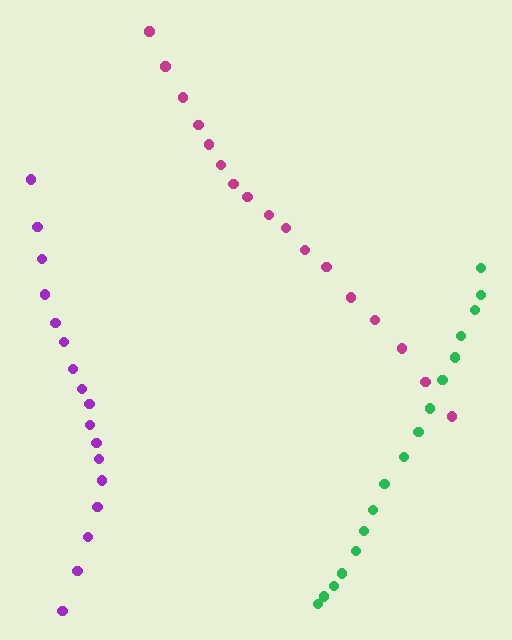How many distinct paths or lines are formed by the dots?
There are 3 distinct paths.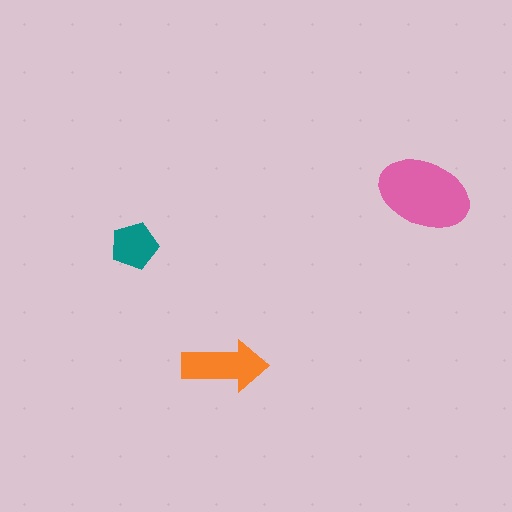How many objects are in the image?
There are 3 objects in the image.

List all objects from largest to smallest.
The pink ellipse, the orange arrow, the teal pentagon.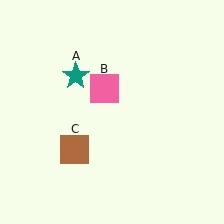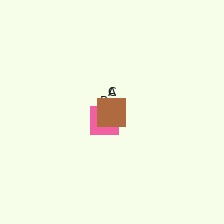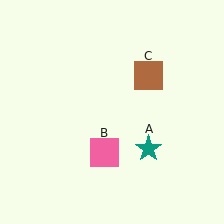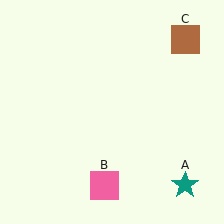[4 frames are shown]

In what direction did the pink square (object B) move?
The pink square (object B) moved down.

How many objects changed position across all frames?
3 objects changed position: teal star (object A), pink square (object B), brown square (object C).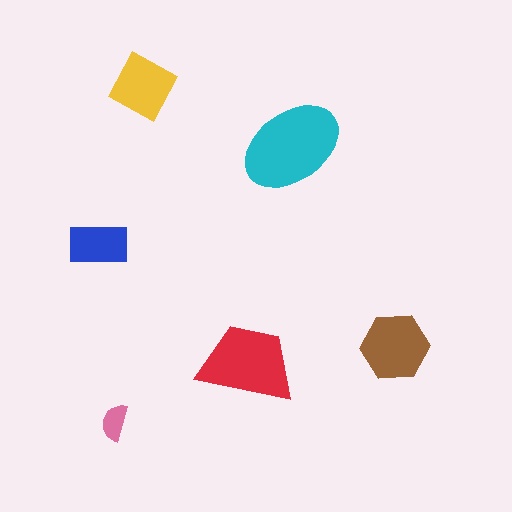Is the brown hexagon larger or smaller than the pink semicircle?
Larger.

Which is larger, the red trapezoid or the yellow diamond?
The red trapezoid.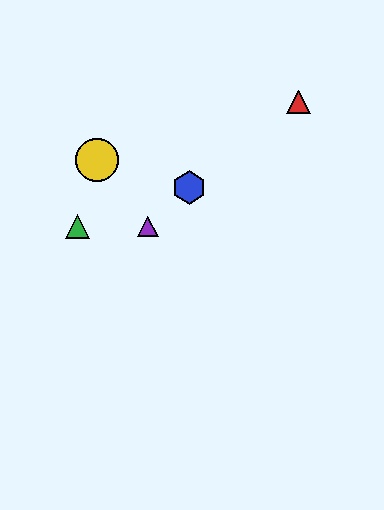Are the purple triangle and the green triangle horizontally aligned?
Yes, both are at y≈227.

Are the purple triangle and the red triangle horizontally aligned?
No, the purple triangle is at y≈227 and the red triangle is at y≈102.